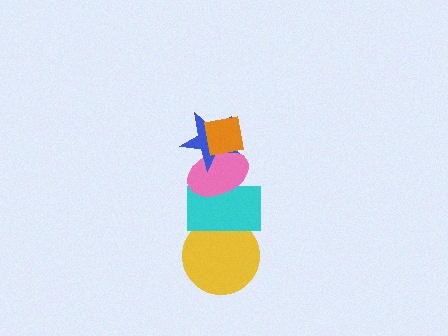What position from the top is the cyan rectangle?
The cyan rectangle is 4th from the top.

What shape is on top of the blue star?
The orange square is on top of the blue star.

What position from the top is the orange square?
The orange square is 1st from the top.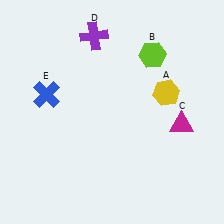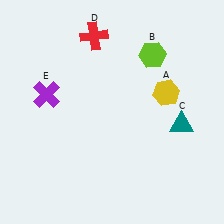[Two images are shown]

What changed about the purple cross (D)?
In Image 1, D is purple. In Image 2, it changed to red.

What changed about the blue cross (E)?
In Image 1, E is blue. In Image 2, it changed to purple.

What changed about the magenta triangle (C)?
In Image 1, C is magenta. In Image 2, it changed to teal.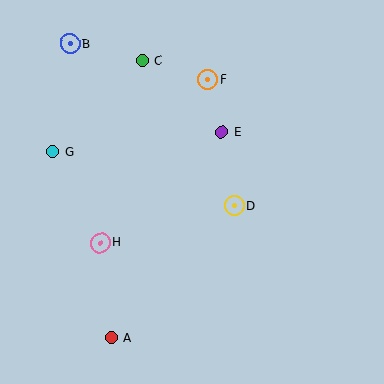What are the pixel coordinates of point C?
Point C is at (142, 61).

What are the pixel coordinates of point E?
Point E is at (222, 132).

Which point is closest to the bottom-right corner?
Point D is closest to the bottom-right corner.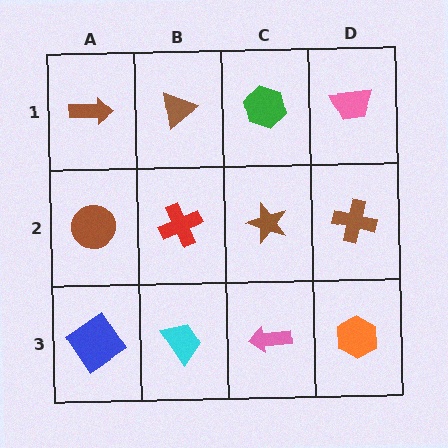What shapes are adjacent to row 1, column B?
A red cross (row 2, column B), a brown arrow (row 1, column A), a green hexagon (row 1, column C).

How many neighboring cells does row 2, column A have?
3.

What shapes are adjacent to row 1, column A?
A brown circle (row 2, column A), a brown triangle (row 1, column B).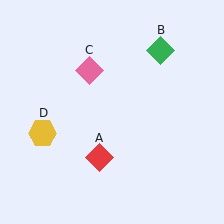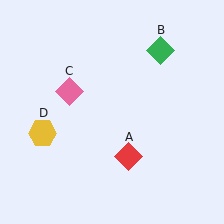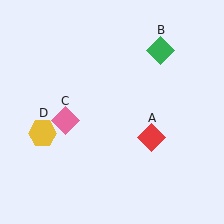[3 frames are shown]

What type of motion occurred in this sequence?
The red diamond (object A), pink diamond (object C) rotated counterclockwise around the center of the scene.